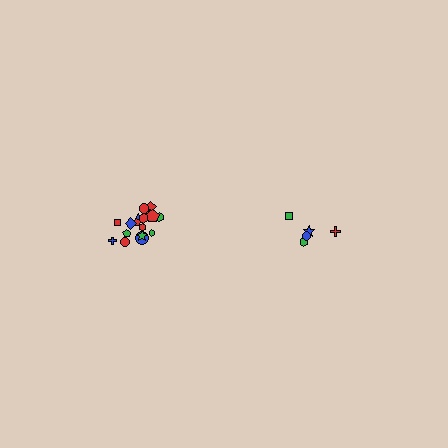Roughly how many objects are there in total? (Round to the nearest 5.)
Roughly 25 objects in total.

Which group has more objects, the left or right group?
The left group.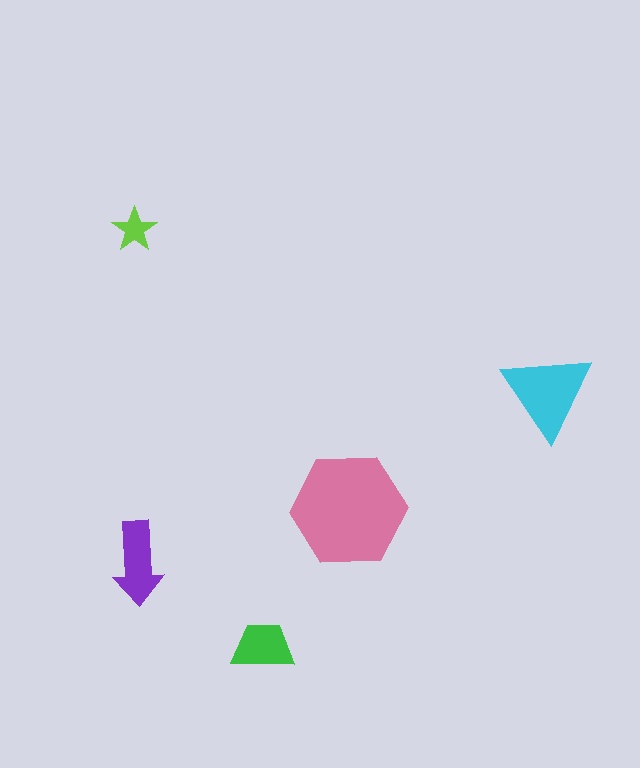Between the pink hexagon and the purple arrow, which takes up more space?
The pink hexagon.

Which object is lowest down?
The green trapezoid is bottommost.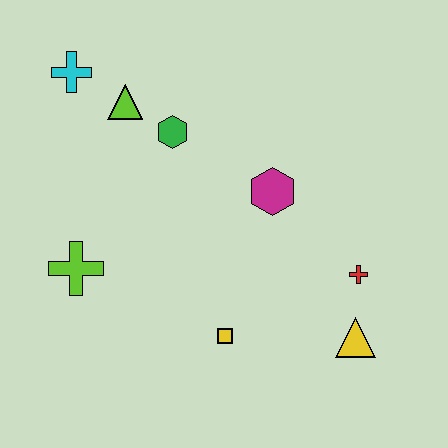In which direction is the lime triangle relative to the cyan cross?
The lime triangle is to the right of the cyan cross.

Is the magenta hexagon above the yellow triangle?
Yes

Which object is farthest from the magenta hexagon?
The cyan cross is farthest from the magenta hexagon.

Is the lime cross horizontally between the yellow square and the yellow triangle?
No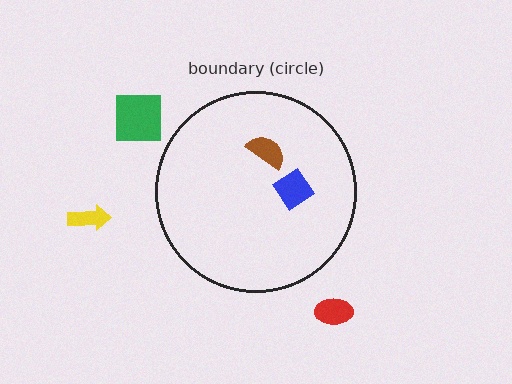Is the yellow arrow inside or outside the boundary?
Outside.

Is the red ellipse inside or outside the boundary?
Outside.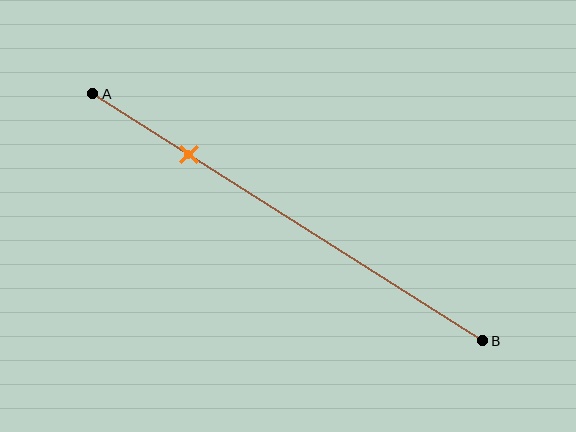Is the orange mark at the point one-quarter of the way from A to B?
Yes, the mark is approximately at the one-quarter point.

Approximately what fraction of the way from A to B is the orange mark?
The orange mark is approximately 25% of the way from A to B.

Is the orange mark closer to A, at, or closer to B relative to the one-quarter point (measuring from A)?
The orange mark is approximately at the one-quarter point of segment AB.